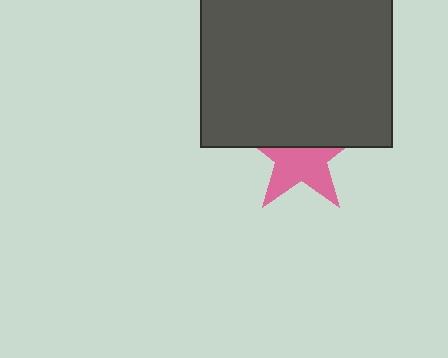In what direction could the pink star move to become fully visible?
The pink star could move down. That would shift it out from behind the dark gray square entirely.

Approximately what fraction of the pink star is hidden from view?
Roughly 43% of the pink star is hidden behind the dark gray square.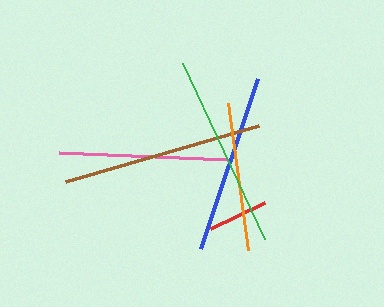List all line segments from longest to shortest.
From longest to shortest: brown, green, blue, pink, orange, red.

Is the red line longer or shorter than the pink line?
The pink line is longer than the red line.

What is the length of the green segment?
The green segment is approximately 194 pixels long.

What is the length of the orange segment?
The orange segment is approximately 149 pixels long.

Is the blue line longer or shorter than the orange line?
The blue line is longer than the orange line.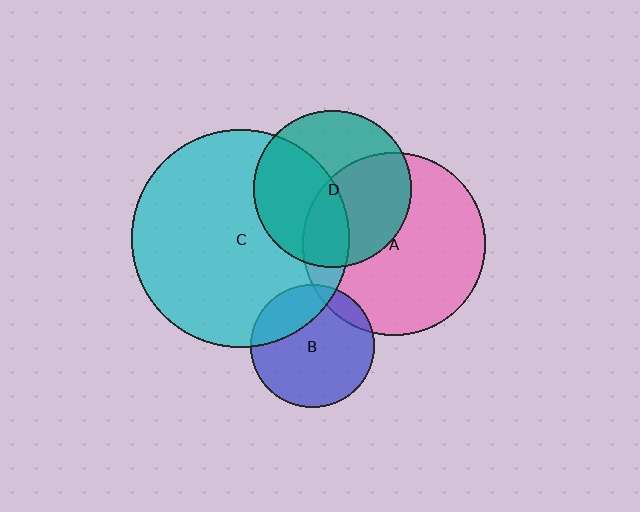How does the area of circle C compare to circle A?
Approximately 1.4 times.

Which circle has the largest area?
Circle C (cyan).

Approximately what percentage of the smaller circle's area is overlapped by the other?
Approximately 45%.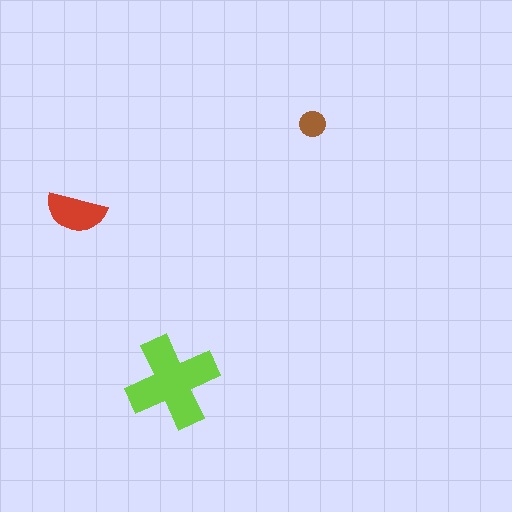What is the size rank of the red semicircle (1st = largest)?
2nd.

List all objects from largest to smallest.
The lime cross, the red semicircle, the brown circle.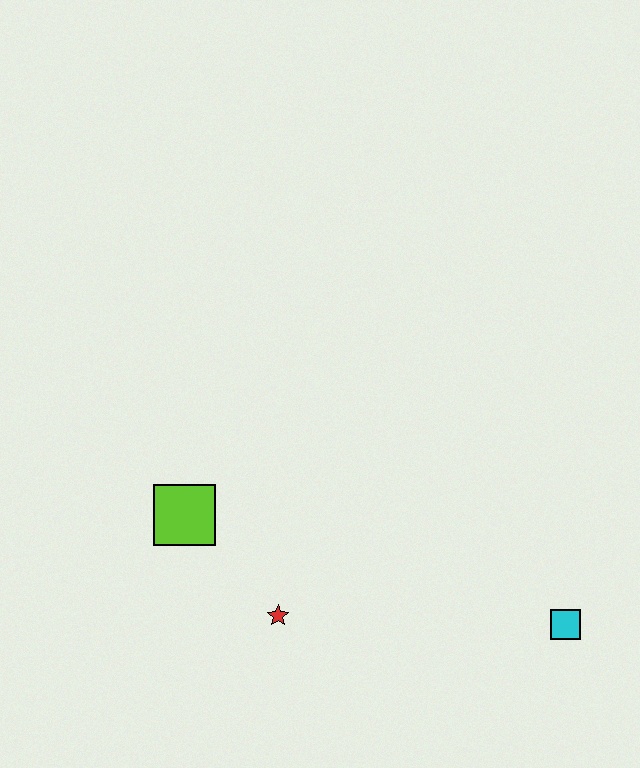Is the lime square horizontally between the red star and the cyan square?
No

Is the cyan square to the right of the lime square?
Yes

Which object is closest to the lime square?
The red star is closest to the lime square.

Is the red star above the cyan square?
Yes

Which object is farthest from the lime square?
The cyan square is farthest from the lime square.